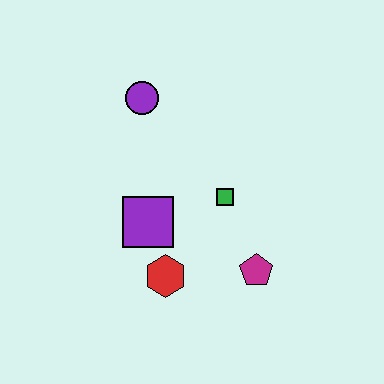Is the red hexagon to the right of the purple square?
Yes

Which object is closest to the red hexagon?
The purple square is closest to the red hexagon.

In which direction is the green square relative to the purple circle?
The green square is below the purple circle.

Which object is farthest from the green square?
The purple circle is farthest from the green square.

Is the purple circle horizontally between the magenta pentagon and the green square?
No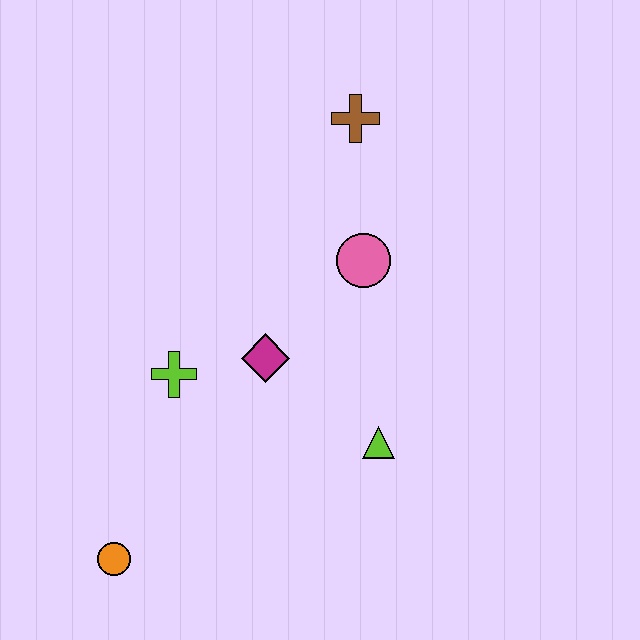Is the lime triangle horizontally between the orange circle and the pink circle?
No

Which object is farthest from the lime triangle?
The brown cross is farthest from the lime triangle.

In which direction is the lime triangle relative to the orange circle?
The lime triangle is to the right of the orange circle.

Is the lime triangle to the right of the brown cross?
Yes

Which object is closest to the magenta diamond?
The lime cross is closest to the magenta diamond.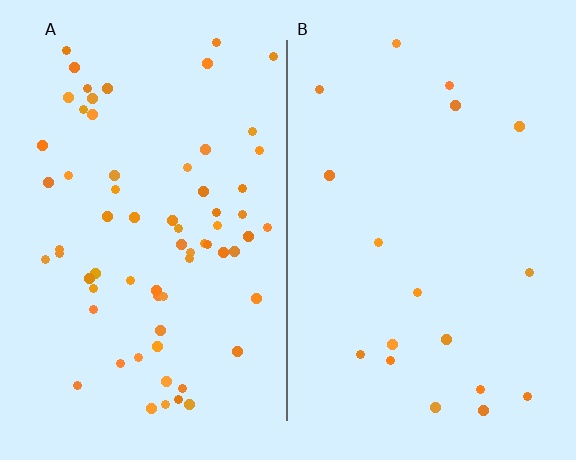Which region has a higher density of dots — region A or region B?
A (the left).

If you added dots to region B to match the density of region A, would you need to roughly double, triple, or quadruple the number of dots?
Approximately quadruple.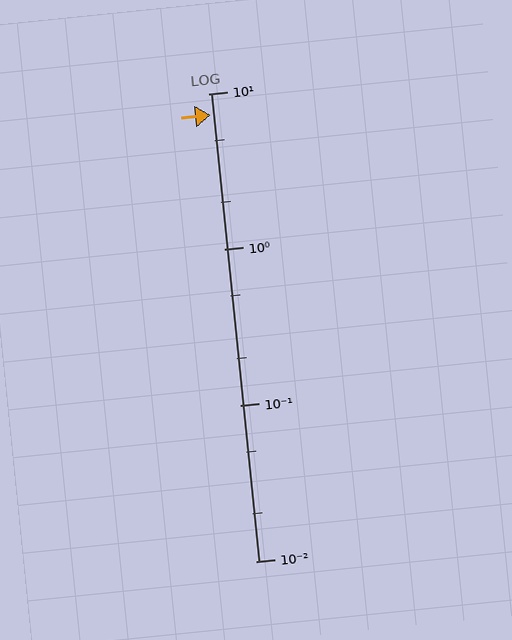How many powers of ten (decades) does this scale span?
The scale spans 3 decades, from 0.01 to 10.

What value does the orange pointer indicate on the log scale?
The pointer indicates approximately 7.3.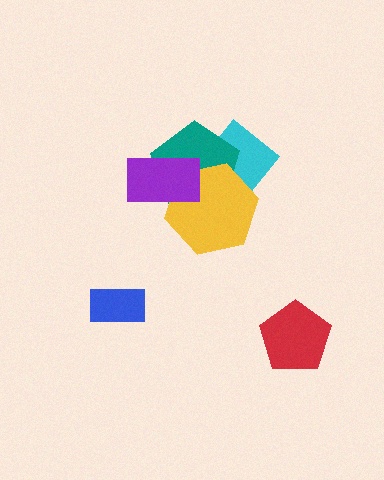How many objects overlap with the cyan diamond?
2 objects overlap with the cyan diamond.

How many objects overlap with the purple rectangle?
2 objects overlap with the purple rectangle.